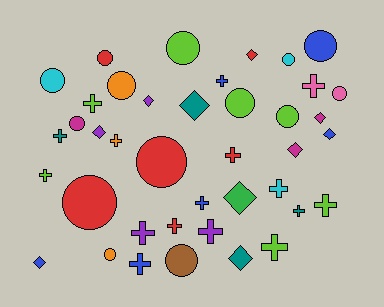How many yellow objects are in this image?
There are no yellow objects.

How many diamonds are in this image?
There are 10 diamonds.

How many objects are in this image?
There are 40 objects.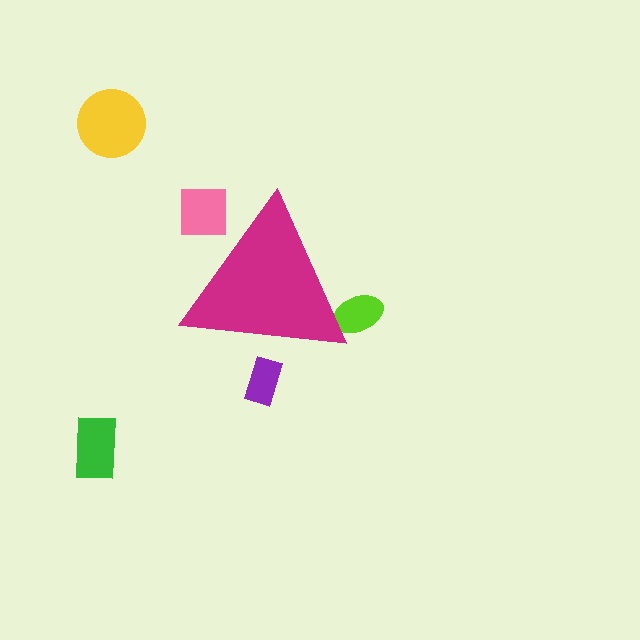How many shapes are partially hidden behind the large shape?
3 shapes are partially hidden.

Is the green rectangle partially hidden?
No, the green rectangle is fully visible.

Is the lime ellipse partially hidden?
Yes, the lime ellipse is partially hidden behind the magenta triangle.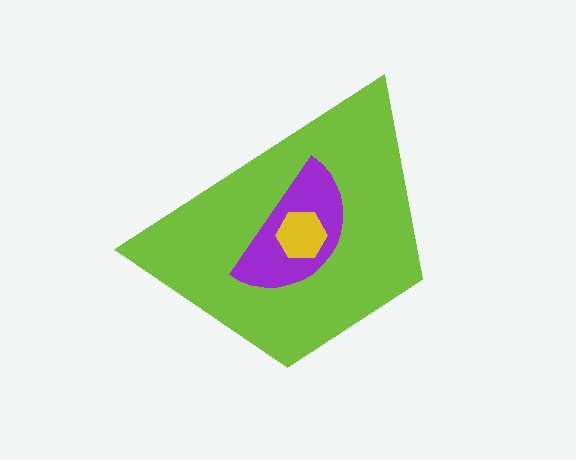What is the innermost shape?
The yellow hexagon.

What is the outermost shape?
The lime trapezoid.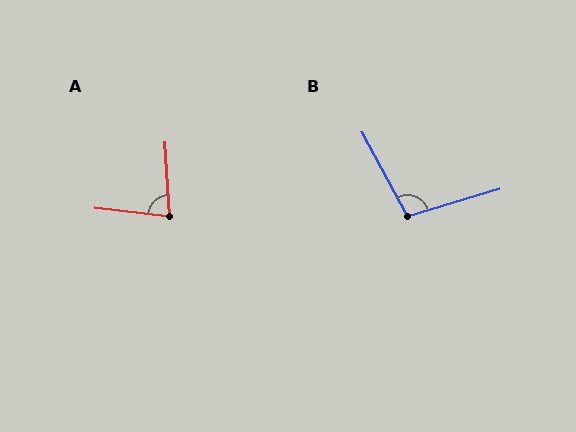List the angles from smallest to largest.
A (80°), B (101°).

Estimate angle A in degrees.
Approximately 80 degrees.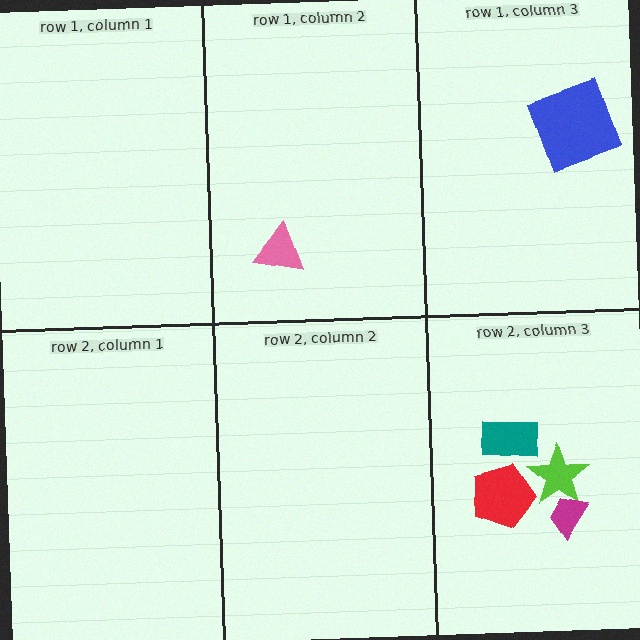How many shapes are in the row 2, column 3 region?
4.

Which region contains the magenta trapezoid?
The row 2, column 3 region.